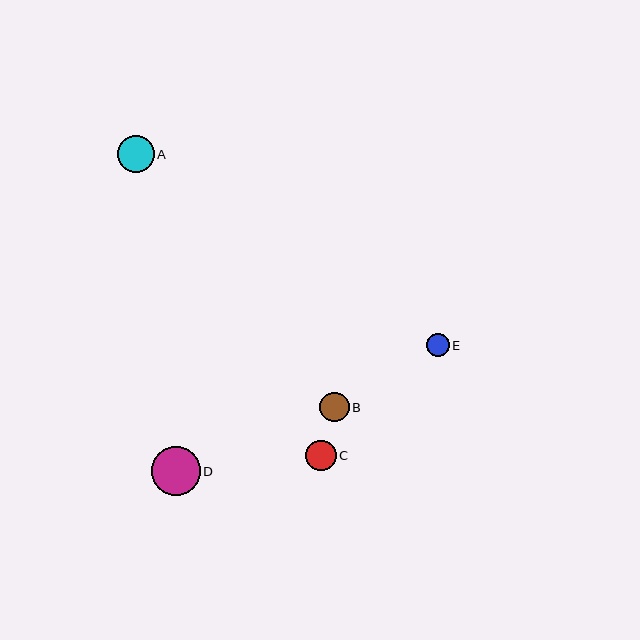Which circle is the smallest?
Circle E is the smallest with a size of approximately 23 pixels.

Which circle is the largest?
Circle D is the largest with a size of approximately 49 pixels.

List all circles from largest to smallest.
From largest to smallest: D, A, C, B, E.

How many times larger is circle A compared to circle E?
Circle A is approximately 1.6 times the size of circle E.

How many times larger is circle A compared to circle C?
Circle A is approximately 1.2 times the size of circle C.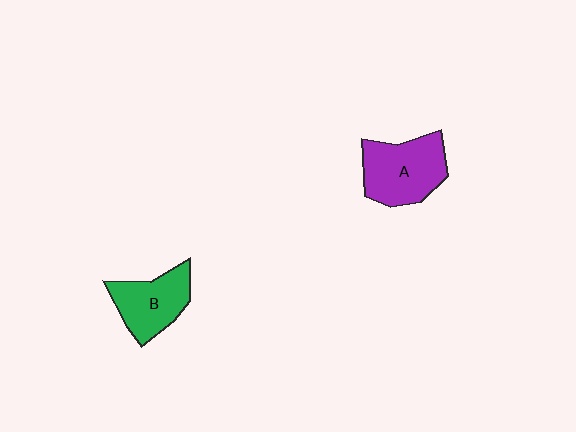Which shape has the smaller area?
Shape B (green).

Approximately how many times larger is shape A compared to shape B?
Approximately 1.2 times.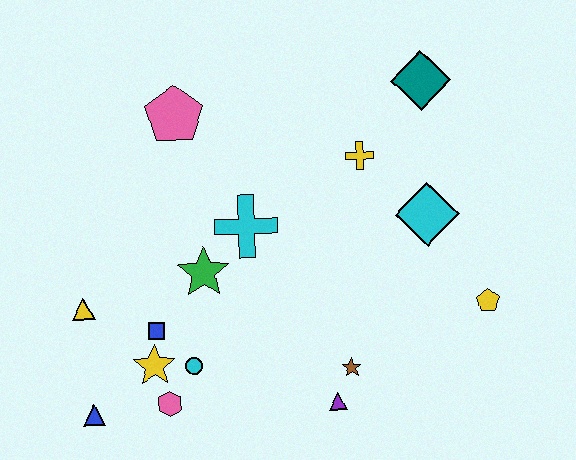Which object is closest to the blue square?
The yellow star is closest to the blue square.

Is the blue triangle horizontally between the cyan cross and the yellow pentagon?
No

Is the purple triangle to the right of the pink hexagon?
Yes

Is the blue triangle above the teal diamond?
No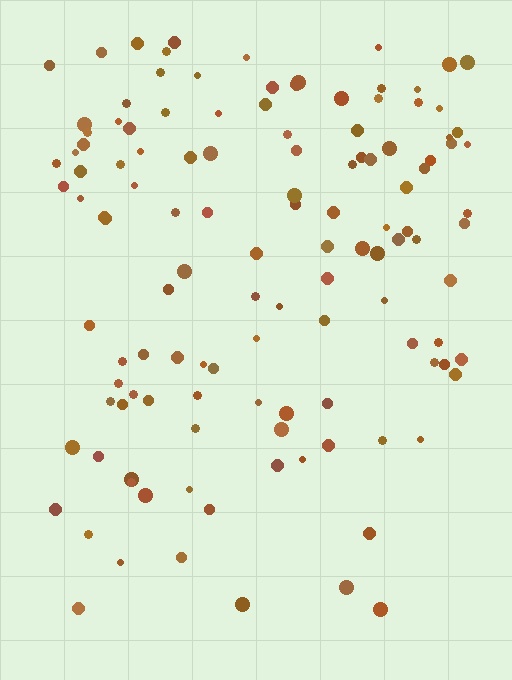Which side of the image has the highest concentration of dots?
The top.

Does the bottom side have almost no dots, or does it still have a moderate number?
Still a moderate number, just noticeably fewer than the top.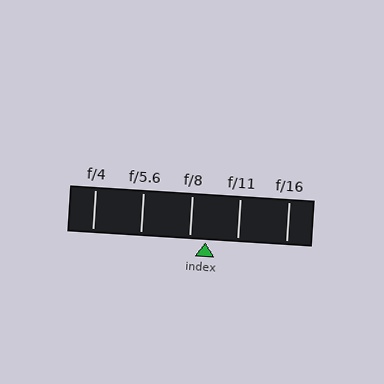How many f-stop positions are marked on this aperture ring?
There are 5 f-stop positions marked.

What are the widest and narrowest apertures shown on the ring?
The widest aperture shown is f/4 and the narrowest is f/16.